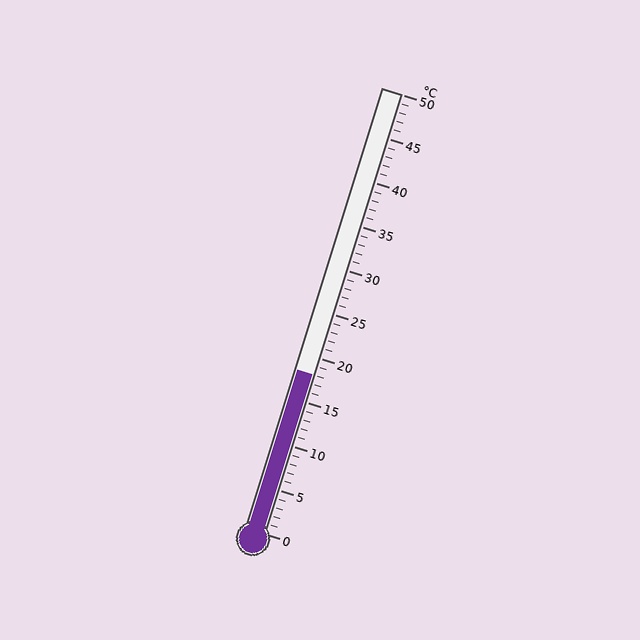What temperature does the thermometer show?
The thermometer shows approximately 18°C.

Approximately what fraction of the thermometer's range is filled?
The thermometer is filled to approximately 35% of its range.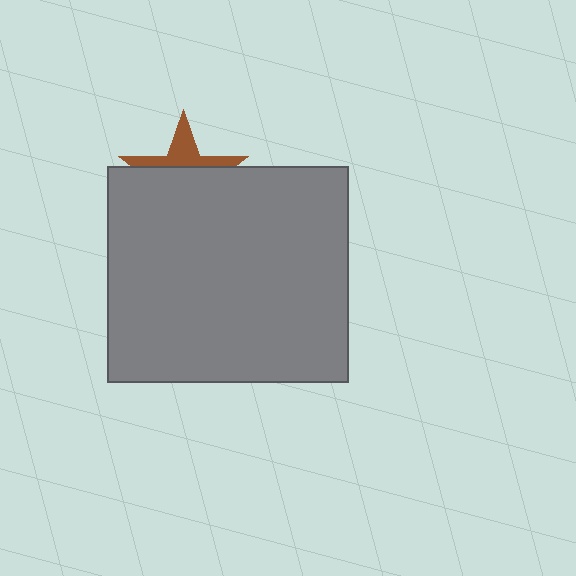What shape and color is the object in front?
The object in front is a gray rectangle.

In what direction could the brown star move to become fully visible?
The brown star could move up. That would shift it out from behind the gray rectangle entirely.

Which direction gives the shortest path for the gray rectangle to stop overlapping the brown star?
Moving down gives the shortest separation.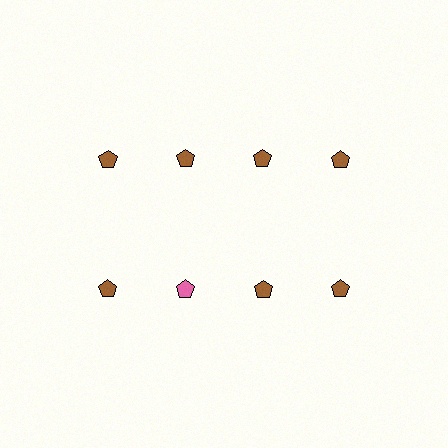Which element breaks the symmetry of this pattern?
The pink pentagon in the second row, second from left column breaks the symmetry. All other shapes are brown pentagons.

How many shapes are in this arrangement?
There are 8 shapes arranged in a grid pattern.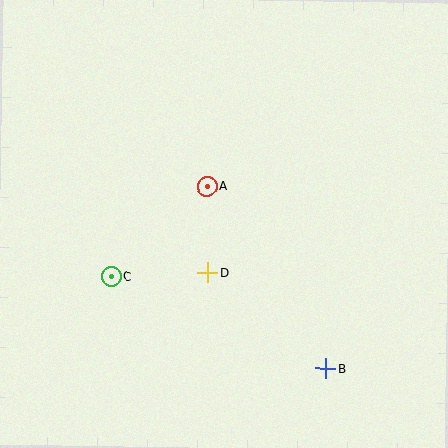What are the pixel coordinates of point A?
Point A is at (207, 186).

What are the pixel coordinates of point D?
Point D is at (208, 272).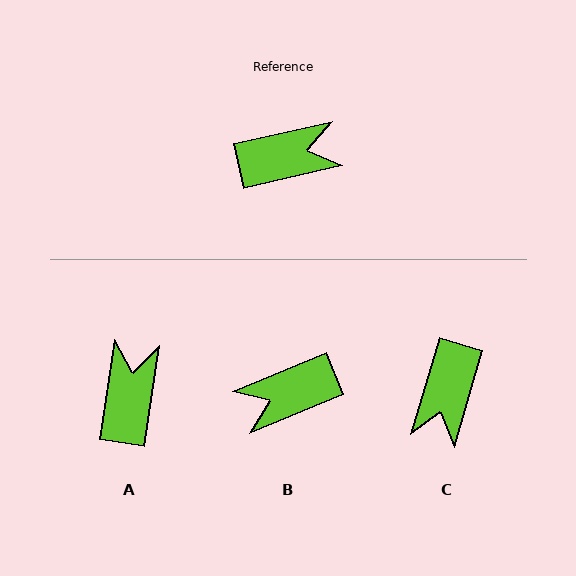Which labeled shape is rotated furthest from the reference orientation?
B, about 171 degrees away.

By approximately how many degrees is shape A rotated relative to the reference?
Approximately 69 degrees counter-clockwise.